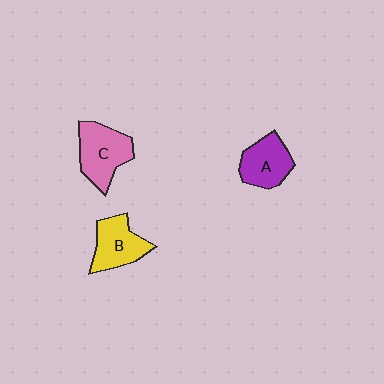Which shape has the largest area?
Shape C (pink).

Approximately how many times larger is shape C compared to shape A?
Approximately 1.2 times.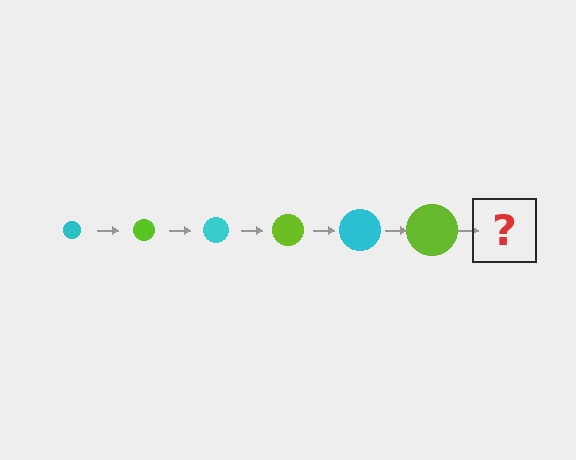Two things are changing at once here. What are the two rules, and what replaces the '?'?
The two rules are that the circle grows larger each step and the color cycles through cyan and lime. The '?' should be a cyan circle, larger than the previous one.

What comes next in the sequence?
The next element should be a cyan circle, larger than the previous one.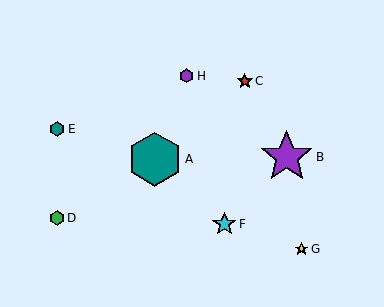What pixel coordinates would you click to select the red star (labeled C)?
Click at (245, 81) to select the red star C.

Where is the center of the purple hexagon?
The center of the purple hexagon is at (187, 76).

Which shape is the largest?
The teal hexagon (labeled A) is the largest.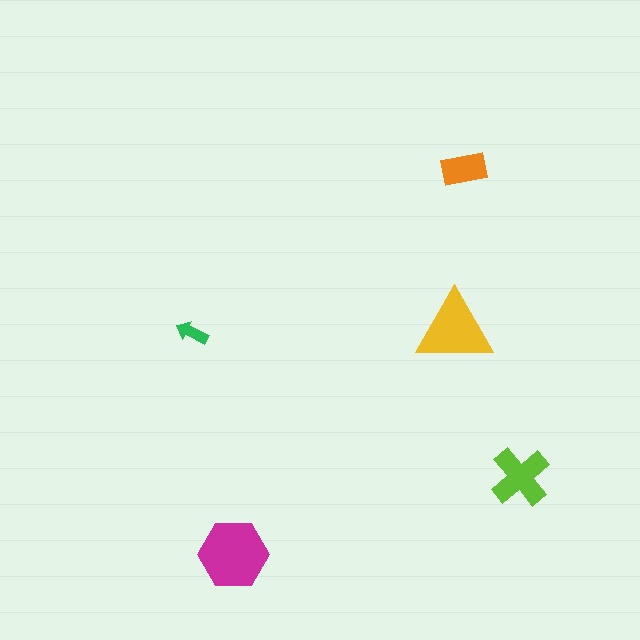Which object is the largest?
The magenta hexagon.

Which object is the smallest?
The green arrow.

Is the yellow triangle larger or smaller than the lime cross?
Larger.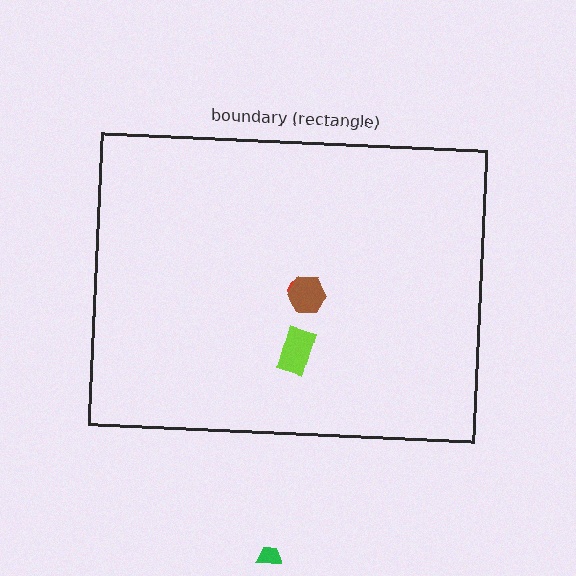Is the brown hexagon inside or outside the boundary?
Inside.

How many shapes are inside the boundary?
3 inside, 1 outside.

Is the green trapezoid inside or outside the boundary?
Outside.